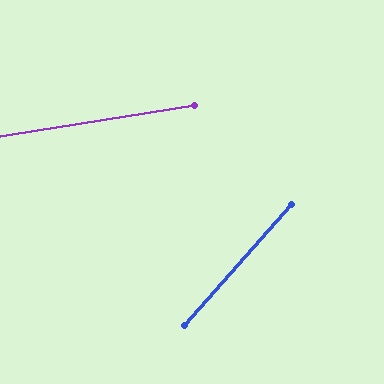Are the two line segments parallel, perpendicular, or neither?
Neither parallel nor perpendicular — they differ by about 40°.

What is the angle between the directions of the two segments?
Approximately 40 degrees.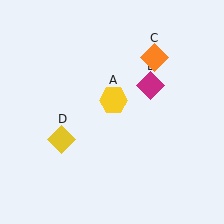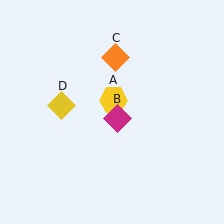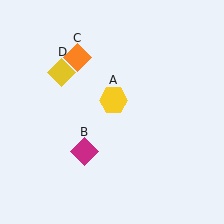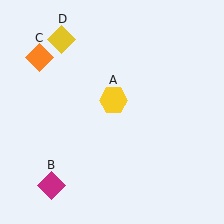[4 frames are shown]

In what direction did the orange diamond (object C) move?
The orange diamond (object C) moved left.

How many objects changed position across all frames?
3 objects changed position: magenta diamond (object B), orange diamond (object C), yellow diamond (object D).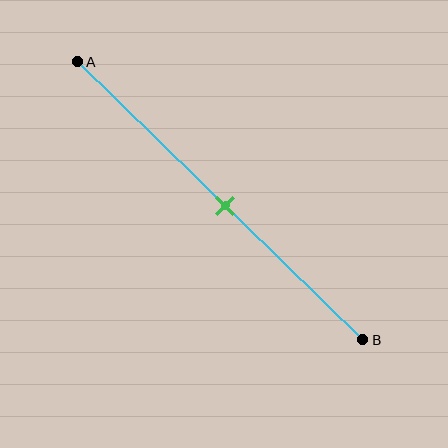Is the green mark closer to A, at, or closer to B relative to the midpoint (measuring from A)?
The green mark is approximately at the midpoint of segment AB.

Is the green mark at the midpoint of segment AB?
Yes, the mark is approximately at the midpoint.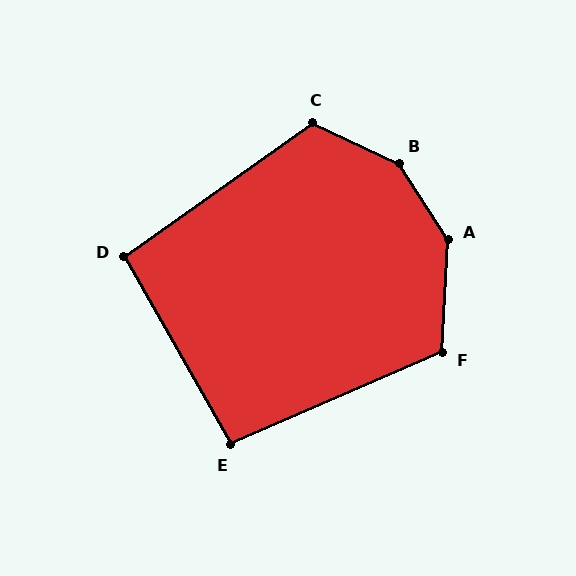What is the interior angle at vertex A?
Approximately 145 degrees (obtuse).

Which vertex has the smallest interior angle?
D, at approximately 96 degrees.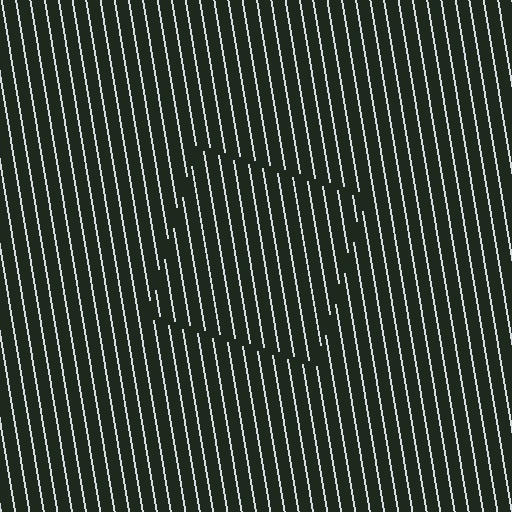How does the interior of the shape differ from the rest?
The interior of the shape contains the same grating, shifted by half a period — the contour is defined by the phase discontinuity where line-ends from the inner and outer gratings abut.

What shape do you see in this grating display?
An illusory square. The interior of the shape contains the same grating, shifted by half a period — the contour is defined by the phase discontinuity where line-ends from the inner and outer gratings abut.